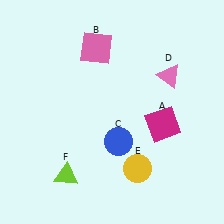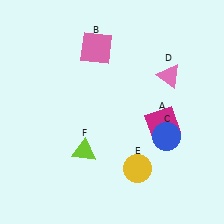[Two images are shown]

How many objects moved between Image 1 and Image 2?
2 objects moved between the two images.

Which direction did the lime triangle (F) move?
The lime triangle (F) moved up.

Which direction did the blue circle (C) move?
The blue circle (C) moved right.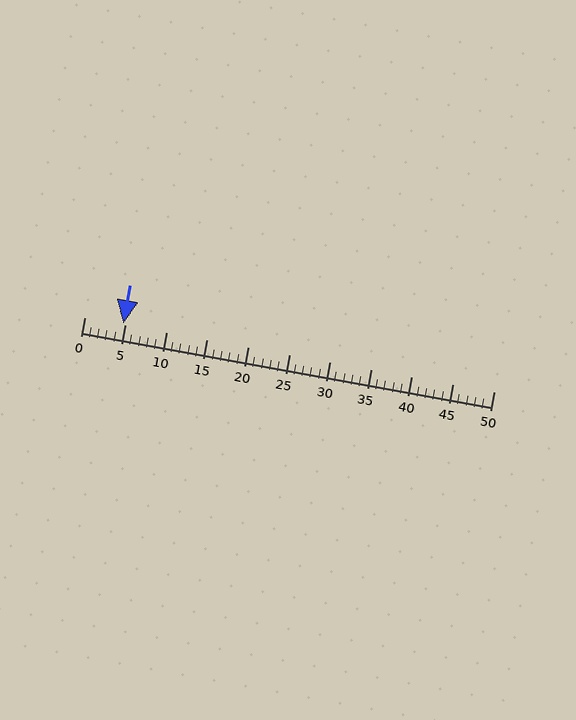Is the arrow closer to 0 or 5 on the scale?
The arrow is closer to 5.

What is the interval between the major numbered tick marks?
The major tick marks are spaced 5 units apart.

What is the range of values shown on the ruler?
The ruler shows values from 0 to 50.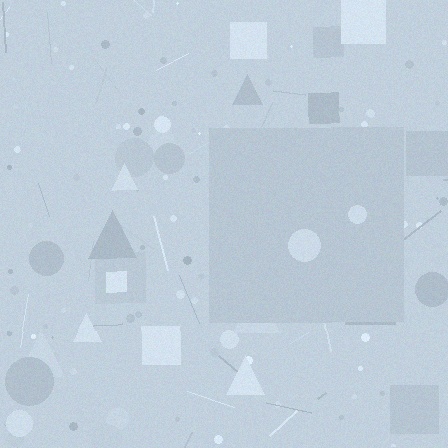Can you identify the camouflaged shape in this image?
The camouflaged shape is a square.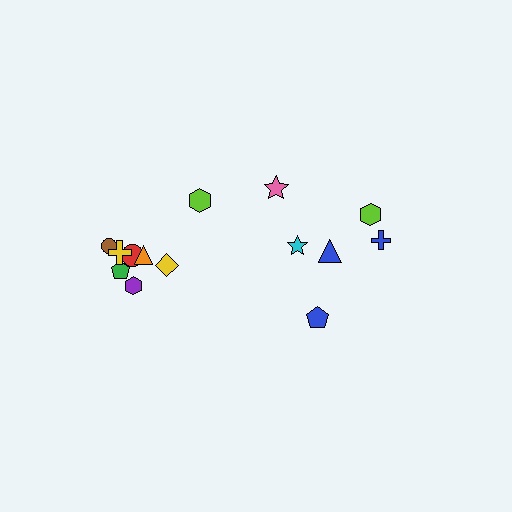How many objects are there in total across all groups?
There are 14 objects.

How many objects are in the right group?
There are 6 objects.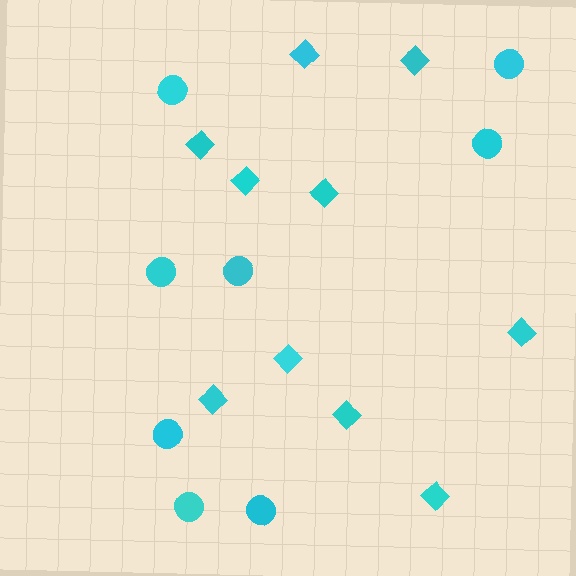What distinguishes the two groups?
There are 2 groups: one group of diamonds (10) and one group of circles (8).